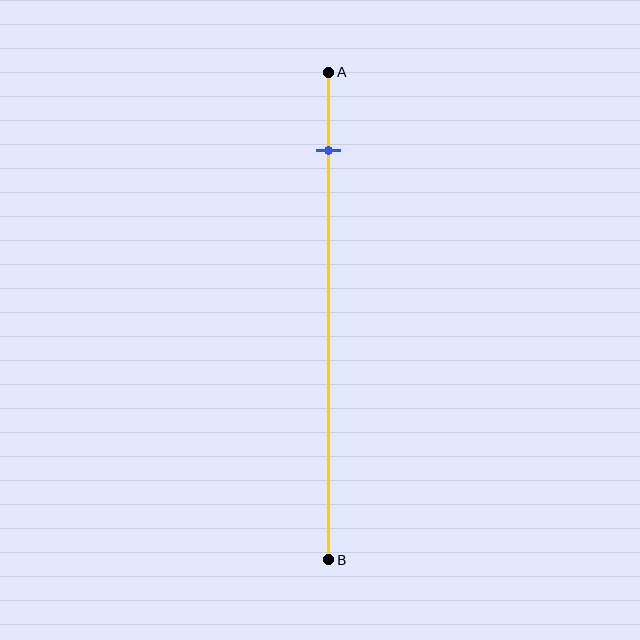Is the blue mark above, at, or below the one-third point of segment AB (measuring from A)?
The blue mark is above the one-third point of segment AB.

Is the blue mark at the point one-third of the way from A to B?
No, the mark is at about 15% from A, not at the 33% one-third point.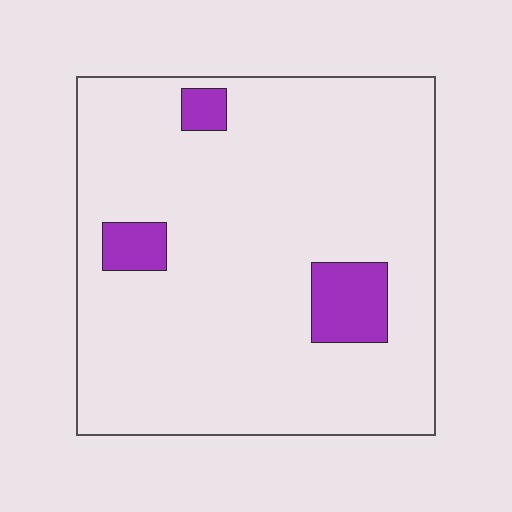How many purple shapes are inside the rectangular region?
3.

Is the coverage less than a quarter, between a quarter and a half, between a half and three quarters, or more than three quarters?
Less than a quarter.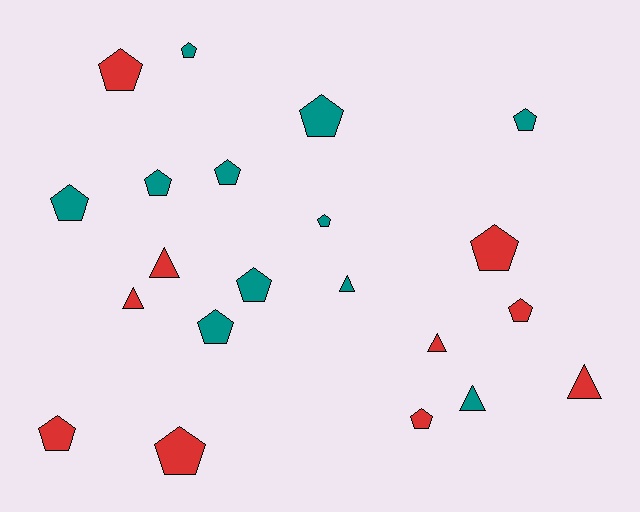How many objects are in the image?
There are 21 objects.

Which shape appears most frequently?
Pentagon, with 15 objects.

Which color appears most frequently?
Teal, with 11 objects.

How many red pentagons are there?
There are 6 red pentagons.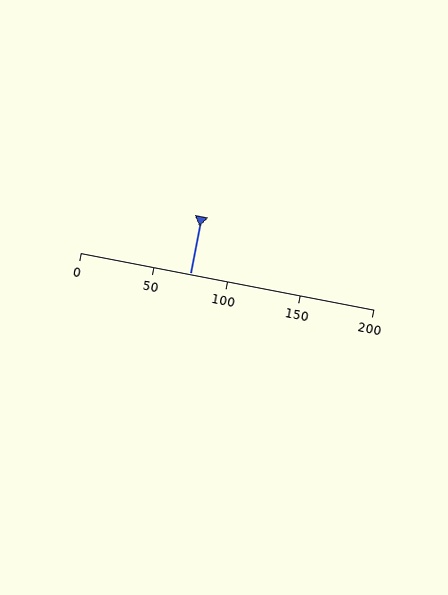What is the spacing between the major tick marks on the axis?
The major ticks are spaced 50 apart.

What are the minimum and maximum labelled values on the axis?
The axis runs from 0 to 200.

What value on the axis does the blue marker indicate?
The marker indicates approximately 75.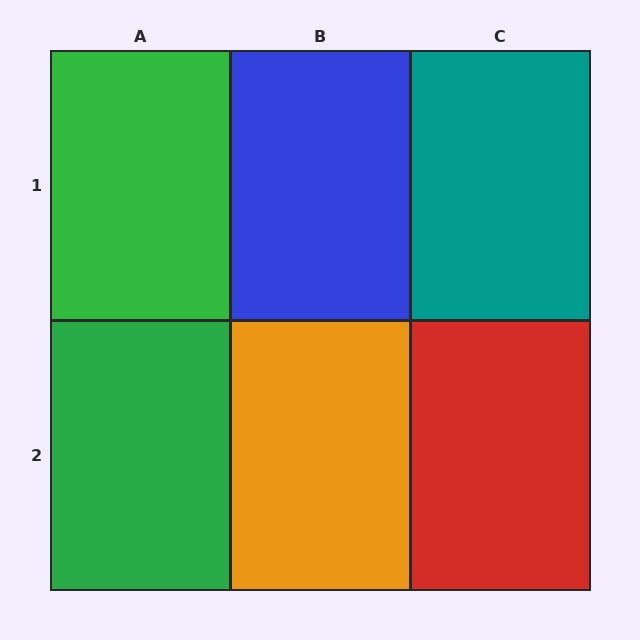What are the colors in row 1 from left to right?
Green, blue, teal.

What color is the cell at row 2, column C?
Red.